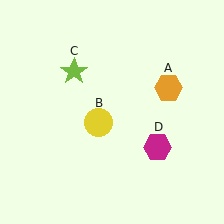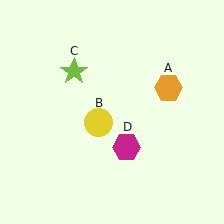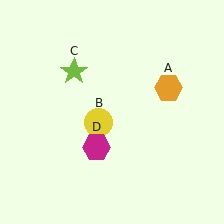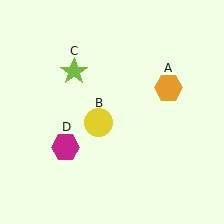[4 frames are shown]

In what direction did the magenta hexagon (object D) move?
The magenta hexagon (object D) moved left.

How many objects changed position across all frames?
1 object changed position: magenta hexagon (object D).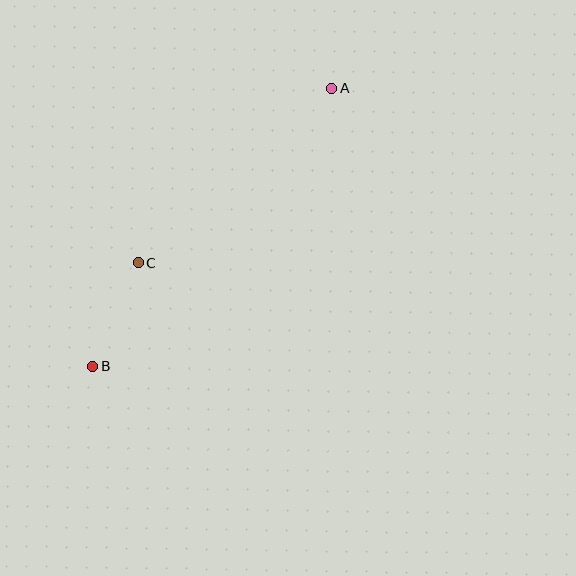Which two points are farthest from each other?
Points A and B are farthest from each other.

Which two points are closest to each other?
Points B and C are closest to each other.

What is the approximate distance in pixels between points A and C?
The distance between A and C is approximately 260 pixels.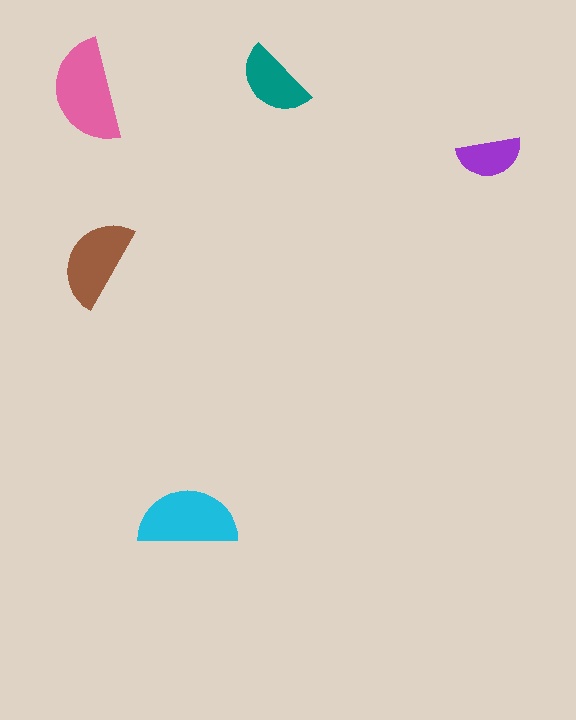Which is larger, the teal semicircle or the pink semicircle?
The pink one.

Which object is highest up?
The teal semicircle is topmost.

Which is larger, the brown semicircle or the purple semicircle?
The brown one.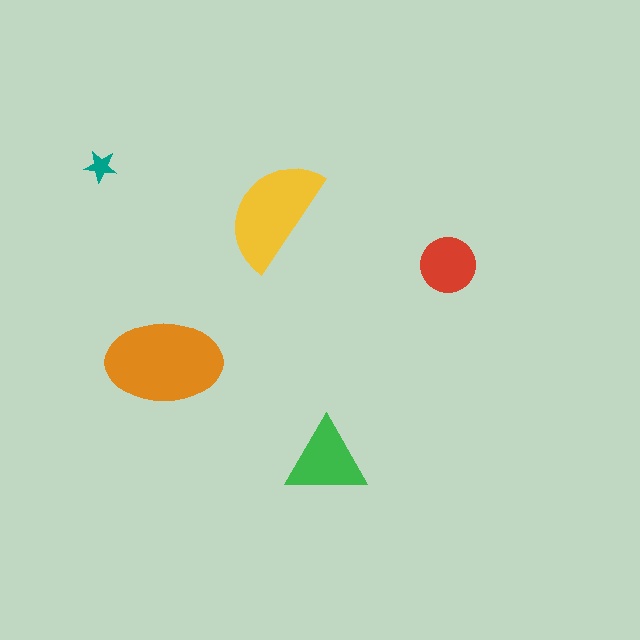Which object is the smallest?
The teal star.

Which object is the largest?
The orange ellipse.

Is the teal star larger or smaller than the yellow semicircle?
Smaller.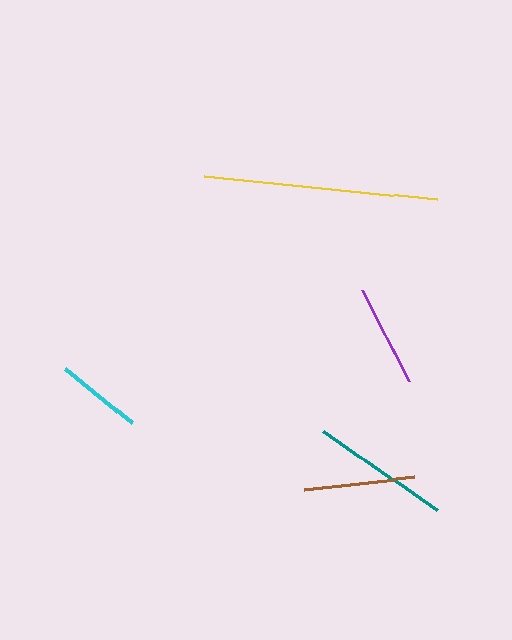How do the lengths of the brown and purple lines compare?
The brown and purple lines are approximately the same length.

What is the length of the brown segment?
The brown segment is approximately 110 pixels long.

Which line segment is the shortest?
The cyan line is the shortest at approximately 86 pixels.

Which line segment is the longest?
The yellow line is the longest at approximately 233 pixels.